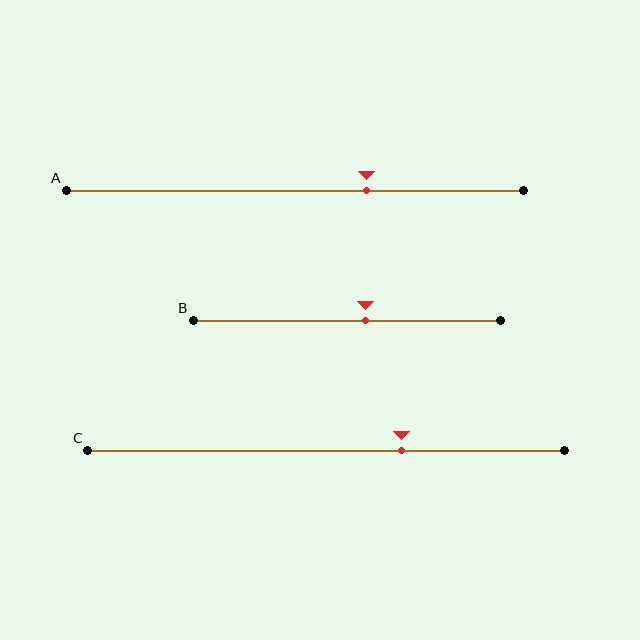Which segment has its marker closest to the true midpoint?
Segment B has its marker closest to the true midpoint.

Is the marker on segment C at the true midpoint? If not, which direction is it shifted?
No, the marker on segment C is shifted to the right by about 16% of the segment length.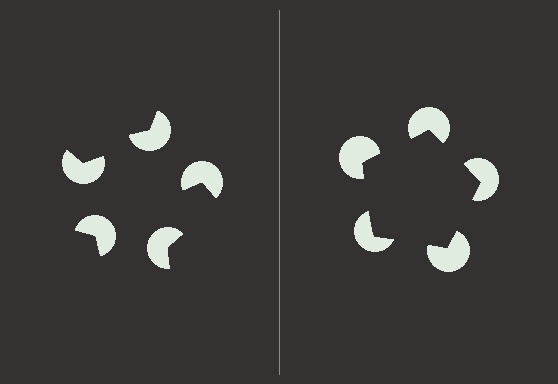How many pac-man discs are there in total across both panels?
10 — 5 on each side.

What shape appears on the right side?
An illusory pentagon.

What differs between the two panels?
The pac-man discs are positioned identically on both sides; only the wedge orientations differ. On the right they align to a pentagon; on the left they are misaligned.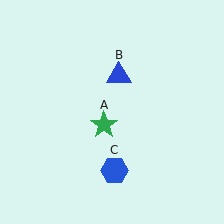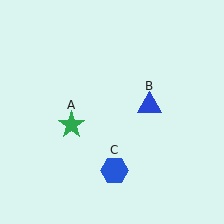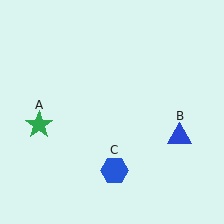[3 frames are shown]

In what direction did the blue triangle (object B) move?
The blue triangle (object B) moved down and to the right.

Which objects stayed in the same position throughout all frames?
Blue hexagon (object C) remained stationary.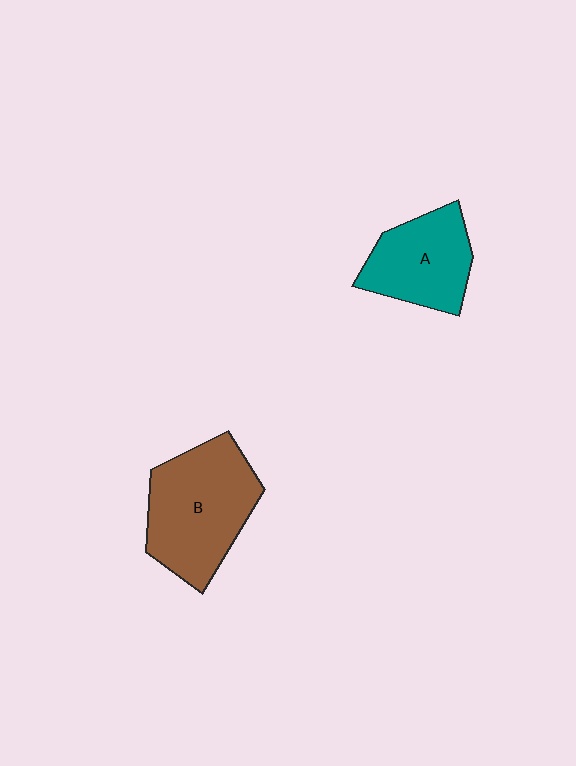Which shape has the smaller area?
Shape A (teal).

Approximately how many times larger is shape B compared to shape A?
Approximately 1.4 times.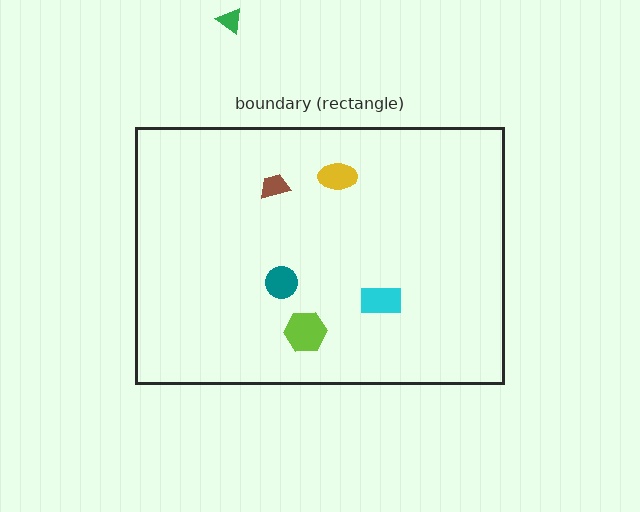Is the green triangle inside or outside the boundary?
Outside.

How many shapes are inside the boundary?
5 inside, 1 outside.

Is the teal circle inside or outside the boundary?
Inside.